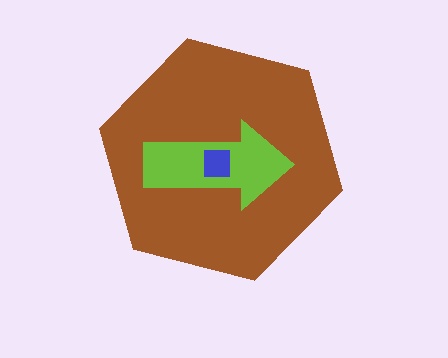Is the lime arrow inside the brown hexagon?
Yes.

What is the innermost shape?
The blue square.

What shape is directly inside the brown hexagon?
The lime arrow.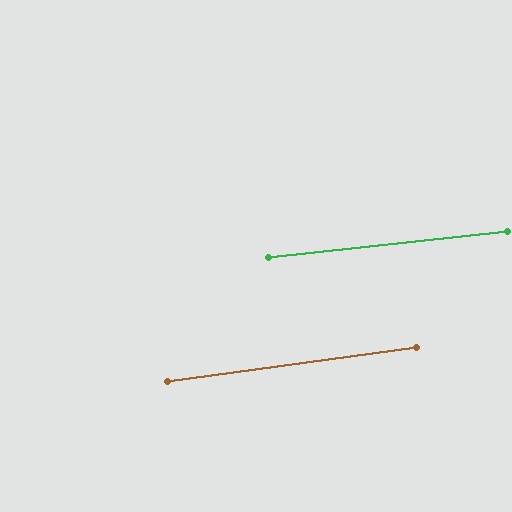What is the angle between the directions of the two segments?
Approximately 2 degrees.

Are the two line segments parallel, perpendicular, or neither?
Parallel — their directions differ by only 1.5°.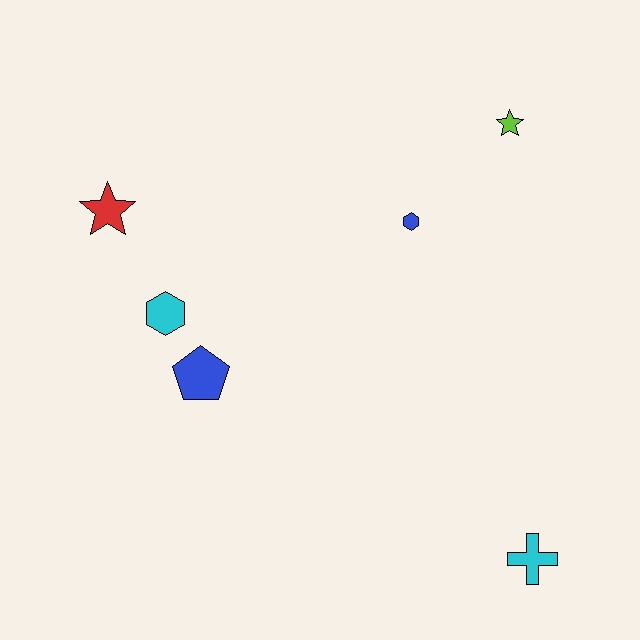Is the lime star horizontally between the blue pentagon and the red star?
No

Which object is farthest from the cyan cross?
The red star is farthest from the cyan cross.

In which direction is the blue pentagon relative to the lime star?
The blue pentagon is to the left of the lime star.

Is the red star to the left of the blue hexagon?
Yes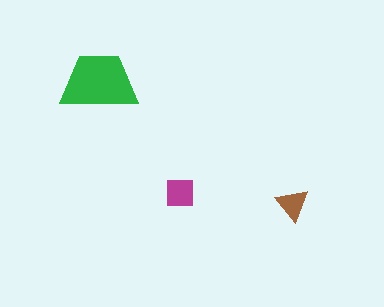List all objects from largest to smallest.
The green trapezoid, the magenta square, the brown triangle.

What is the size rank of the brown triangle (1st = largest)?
3rd.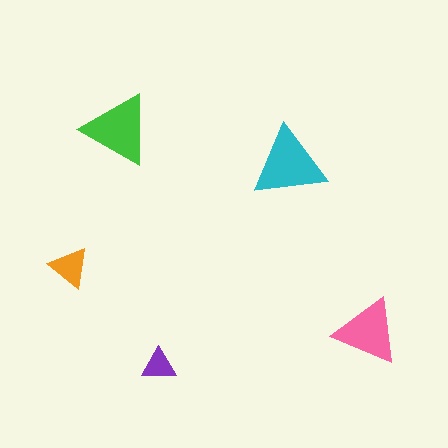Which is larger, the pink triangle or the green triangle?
The green one.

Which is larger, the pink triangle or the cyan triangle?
The cyan one.